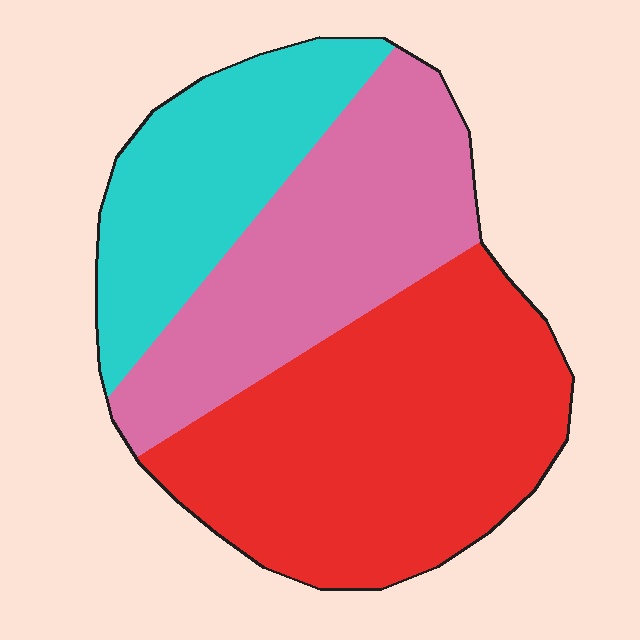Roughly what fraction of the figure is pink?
Pink takes up about one third (1/3) of the figure.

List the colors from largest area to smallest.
From largest to smallest: red, pink, cyan.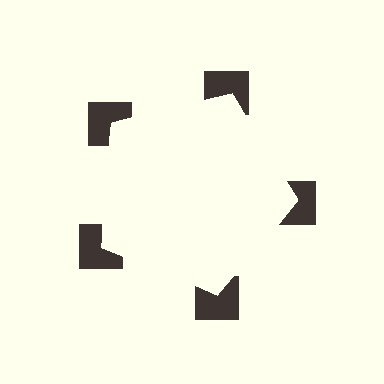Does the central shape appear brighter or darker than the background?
It typically appears slightly brighter than the background, even though no actual brightness change is drawn.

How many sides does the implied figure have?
5 sides.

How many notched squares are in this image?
There are 5 — one at each vertex of the illusory pentagon.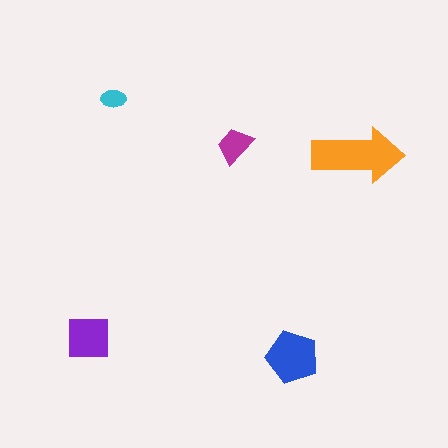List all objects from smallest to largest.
The cyan ellipse, the magenta trapezoid, the purple square, the blue pentagon, the orange arrow.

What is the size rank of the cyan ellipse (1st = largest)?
5th.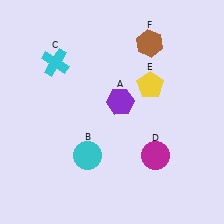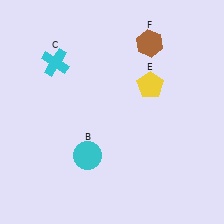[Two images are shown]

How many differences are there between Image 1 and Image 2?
There are 2 differences between the two images.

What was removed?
The purple hexagon (A), the magenta circle (D) were removed in Image 2.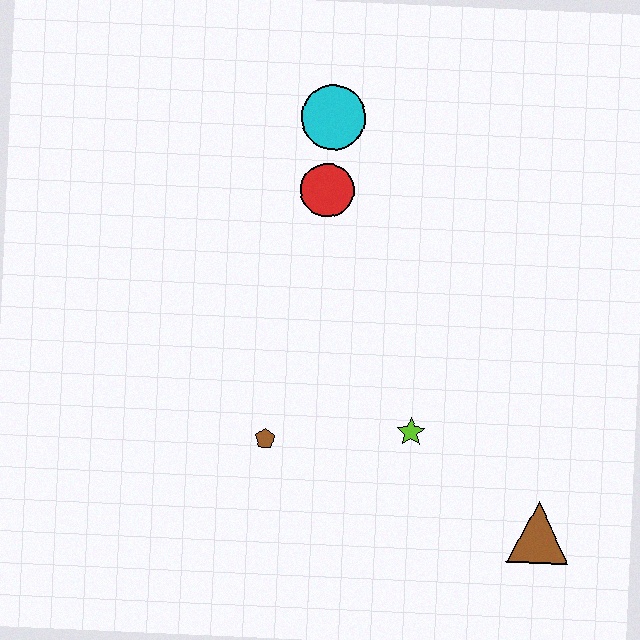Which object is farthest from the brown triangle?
The cyan circle is farthest from the brown triangle.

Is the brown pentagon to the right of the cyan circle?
No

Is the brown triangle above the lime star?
No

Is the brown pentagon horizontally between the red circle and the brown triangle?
No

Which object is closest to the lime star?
The brown pentagon is closest to the lime star.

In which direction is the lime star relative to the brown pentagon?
The lime star is to the right of the brown pentagon.